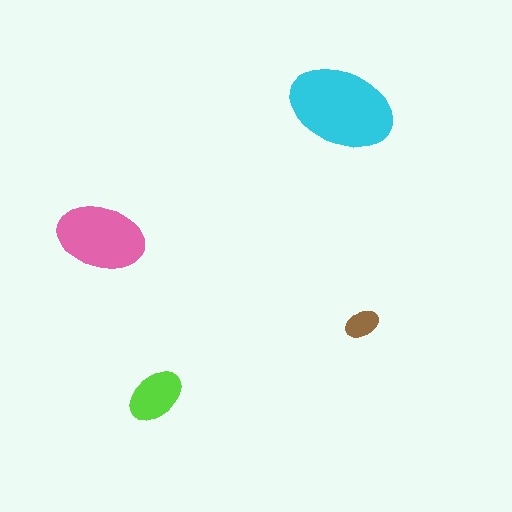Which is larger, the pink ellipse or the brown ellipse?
The pink one.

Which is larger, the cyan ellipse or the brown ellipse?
The cyan one.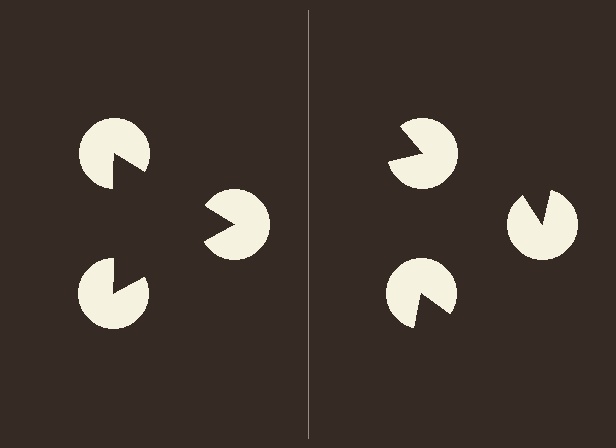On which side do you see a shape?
An illusory triangle appears on the left side. On the right side the wedge cuts are rotated, so no coherent shape forms.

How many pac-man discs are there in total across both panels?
6 — 3 on each side.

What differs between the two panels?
The pac-man discs are positioned identically on both sides; only the wedge orientations differ. On the left they align to a triangle; on the right they are misaligned.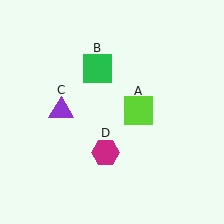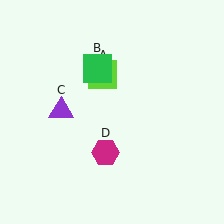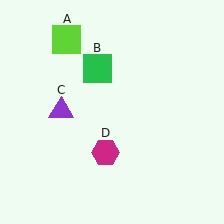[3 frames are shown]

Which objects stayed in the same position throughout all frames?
Green square (object B) and purple triangle (object C) and magenta hexagon (object D) remained stationary.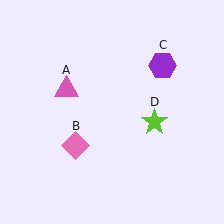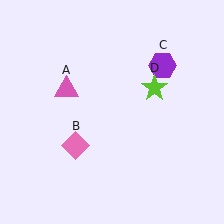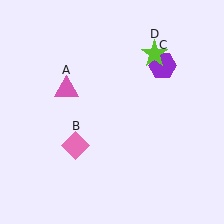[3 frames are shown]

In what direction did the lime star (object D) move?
The lime star (object D) moved up.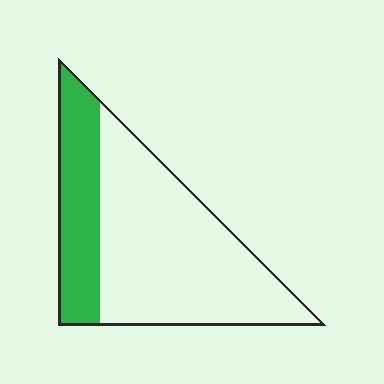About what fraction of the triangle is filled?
About one quarter (1/4).